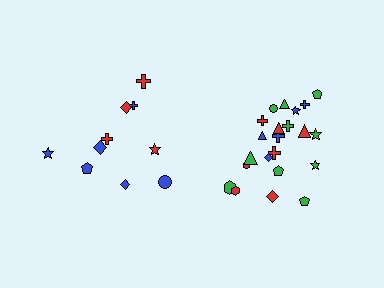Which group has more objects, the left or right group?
The right group.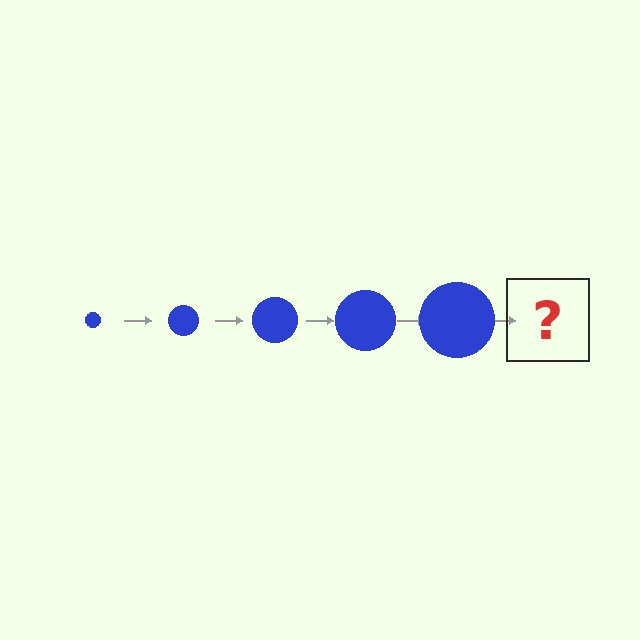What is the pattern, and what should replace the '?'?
The pattern is that the circle gets progressively larger each step. The '?' should be a blue circle, larger than the previous one.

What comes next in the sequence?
The next element should be a blue circle, larger than the previous one.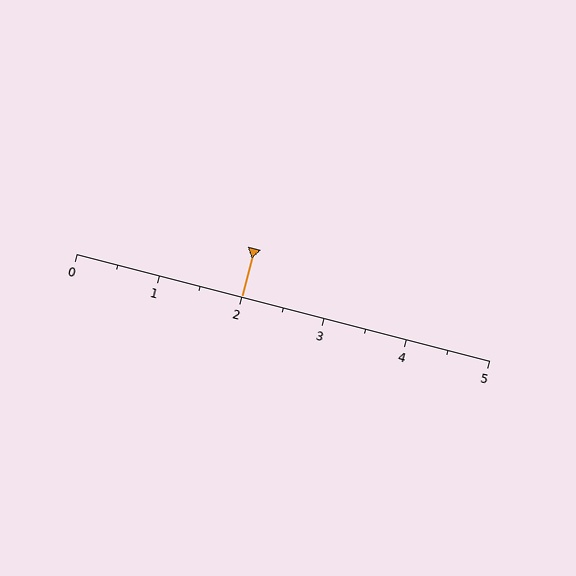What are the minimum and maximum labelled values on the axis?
The axis runs from 0 to 5.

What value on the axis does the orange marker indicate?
The marker indicates approximately 2.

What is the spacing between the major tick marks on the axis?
The major ticks are spaced 1 apart.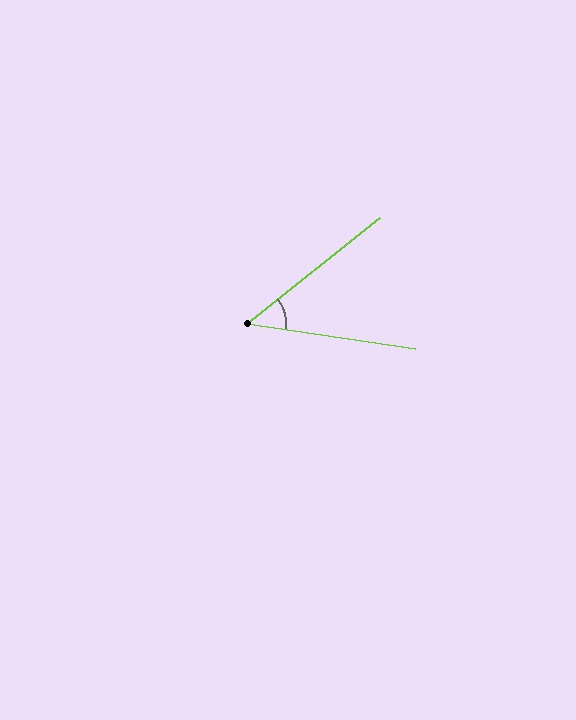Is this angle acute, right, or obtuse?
It is acute.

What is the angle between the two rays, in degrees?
Approximately 47 degrees.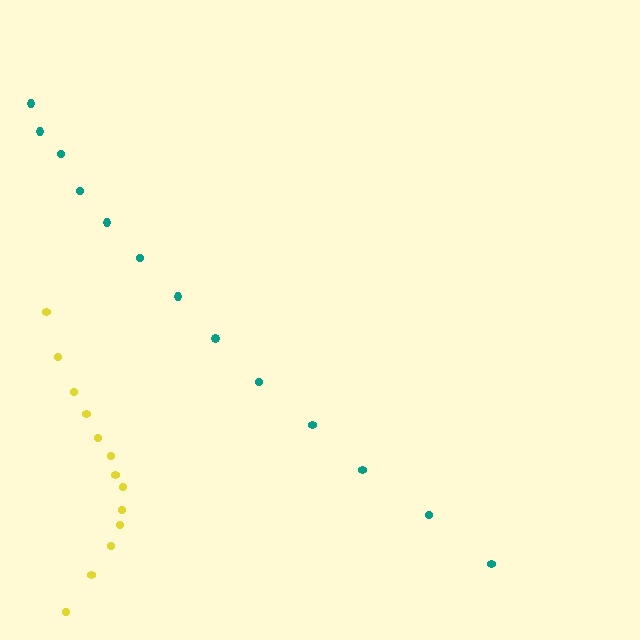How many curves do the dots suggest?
There are 2 distinct paths.